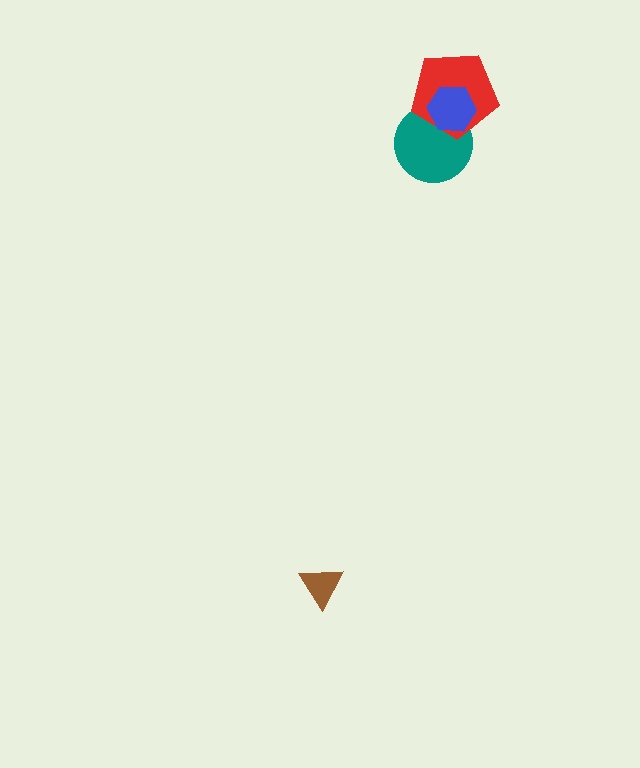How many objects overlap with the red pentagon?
2 objects overlap with the red pentagon.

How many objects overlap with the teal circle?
2 objects overlap with the teal circle.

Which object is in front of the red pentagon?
The blue hexagon is in front of the red pentagon.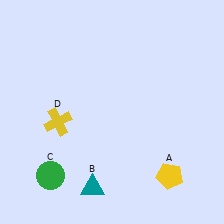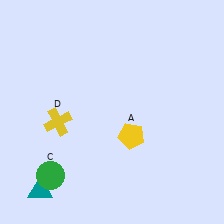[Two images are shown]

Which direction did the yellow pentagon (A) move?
The yellow pentagon (A) moved up.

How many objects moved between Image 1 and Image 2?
2 objects moved between the two images.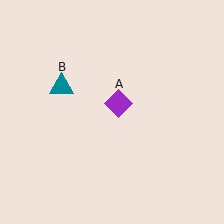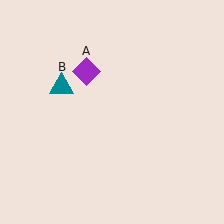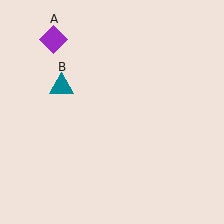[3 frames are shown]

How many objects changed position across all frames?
1 object changed position: purple diamond (object A).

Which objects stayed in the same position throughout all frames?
Teal triangle (object B) remained stationary.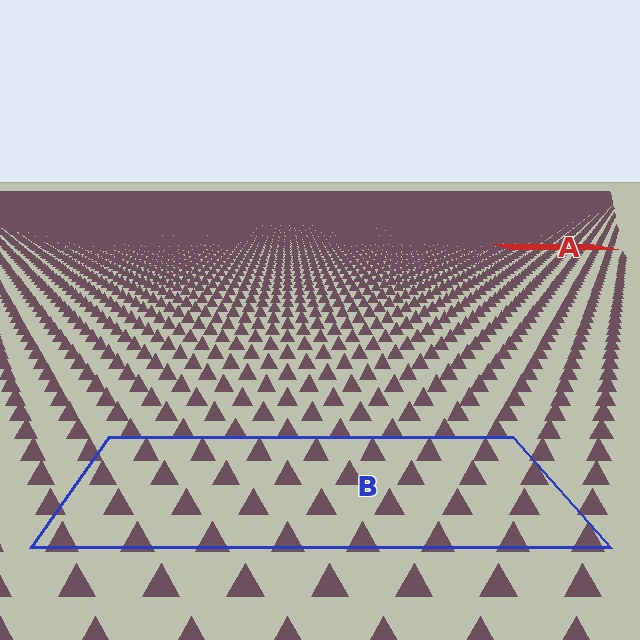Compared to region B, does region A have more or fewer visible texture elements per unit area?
Region A has more texture elements per unit area — they are packed more densely because it is farther away.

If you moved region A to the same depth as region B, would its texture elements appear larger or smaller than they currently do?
They would appear larger. At a closer depth, the same texture elements are projected at a bigger on-screen size.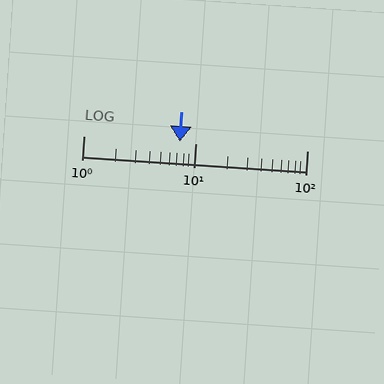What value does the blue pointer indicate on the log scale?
The pointer indicates approximately 7.3.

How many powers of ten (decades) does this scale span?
The scale spans 2 decades, from 1 to 100.